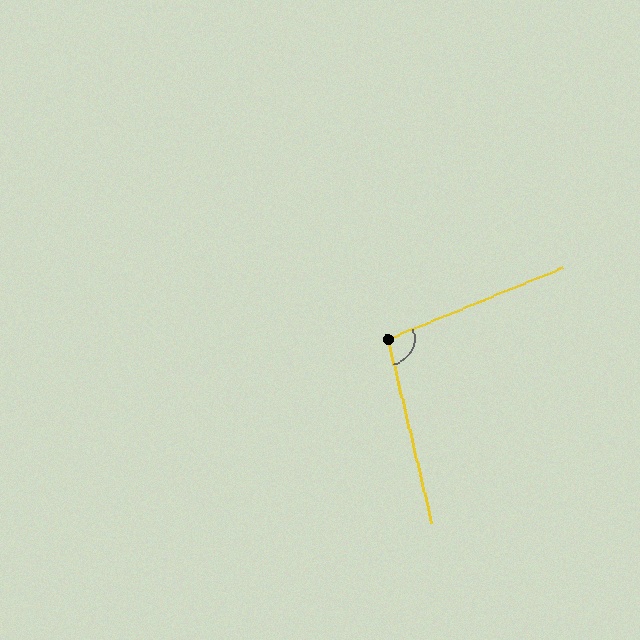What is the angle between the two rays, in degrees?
Approximately 99 degrees.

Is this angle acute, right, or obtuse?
It is obtuse.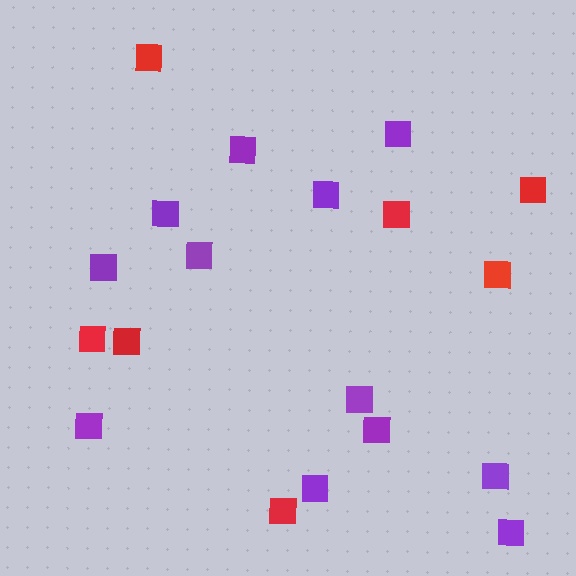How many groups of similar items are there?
There are 2 groups: one group of purple squares (12) and one group of red squares (7).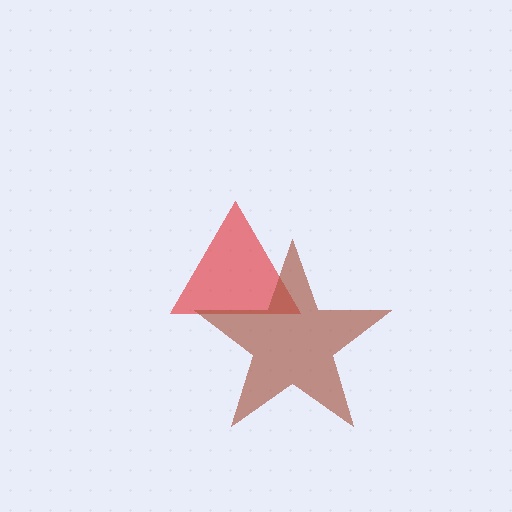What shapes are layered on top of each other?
The layered shapes are: a red triangle, a brown star.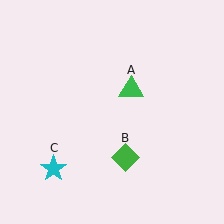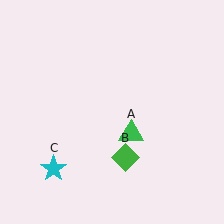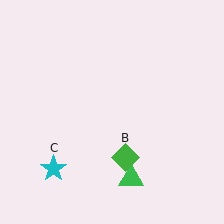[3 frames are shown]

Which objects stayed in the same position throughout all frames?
Green diamond (object B) and cyan star (object C) remained stationary.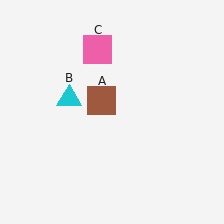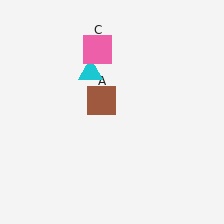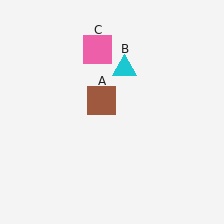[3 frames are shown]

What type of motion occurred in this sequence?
The cyan triangle (object B) rotated clockwise around the center of the scene.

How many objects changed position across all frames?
1 object changed position: cyan triangle (object B).